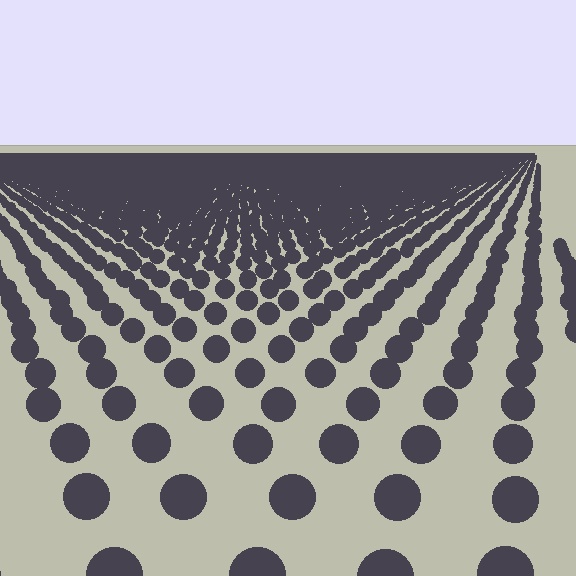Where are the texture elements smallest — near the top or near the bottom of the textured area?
Near the top.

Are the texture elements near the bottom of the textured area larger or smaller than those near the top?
Larger. Near the bottom, elements are closer to the viewer and appear at a bigger on-screen size.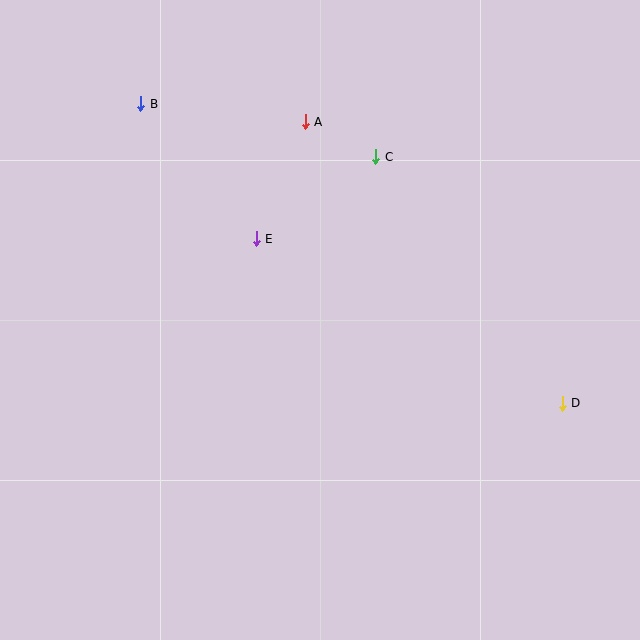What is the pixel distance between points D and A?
The distance between D and A is 381 pixels.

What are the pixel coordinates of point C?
Point C is at (376, 157).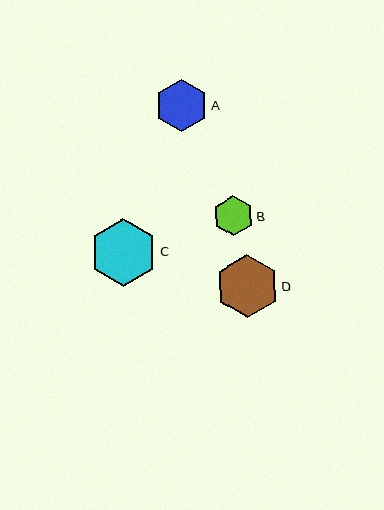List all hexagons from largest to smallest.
From largest to smallest: C, D, A, B.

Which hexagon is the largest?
Hexagon C is the largest with a size of approximately 68 pixels.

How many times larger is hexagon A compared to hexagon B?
Hexagon A is approximately 1.3 times the size of hexagon B.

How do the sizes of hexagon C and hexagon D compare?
Hexagon C and hexagon D are approximately the same size.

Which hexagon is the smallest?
Hexagon B is the smallest with a size of approximately 40 pixels.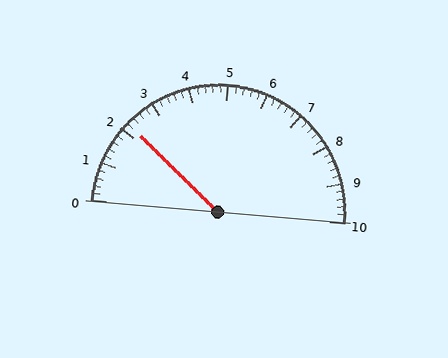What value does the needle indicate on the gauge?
The needle indicates approximately 2.2.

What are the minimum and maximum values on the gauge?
The gauge ranges from 0 to 10.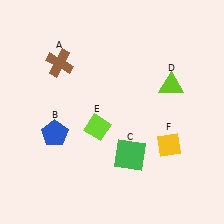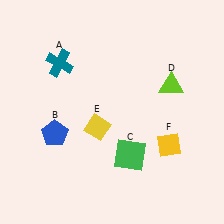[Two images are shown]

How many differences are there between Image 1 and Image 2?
There are 2 differences between the two images.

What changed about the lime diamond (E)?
In Image 1, E is lime. In Image 2, it changed to yellow.